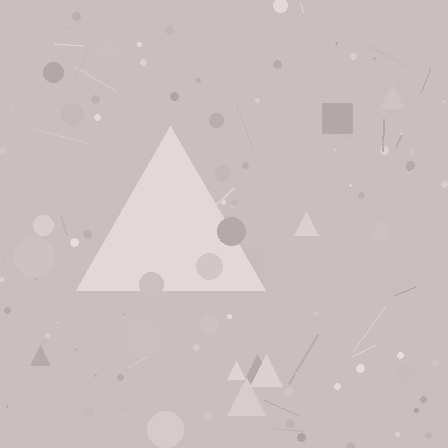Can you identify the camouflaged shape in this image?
The camouflaged shape is a triangle.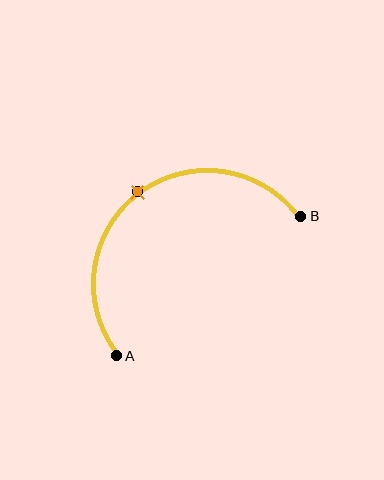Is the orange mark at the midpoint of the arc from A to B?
Yes. The orange mark lies on the arc at equal arc-length from both A and B — it is the arc midpoint.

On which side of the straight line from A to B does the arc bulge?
The arc bulges above and to the left of the straight line connecting A and B.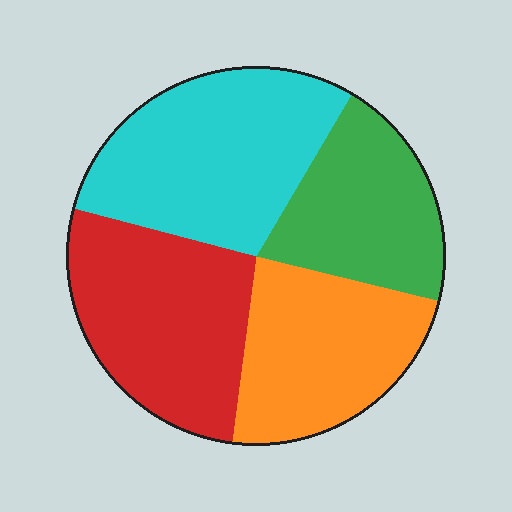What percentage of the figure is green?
Green covers 20% of the figure.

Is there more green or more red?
Red.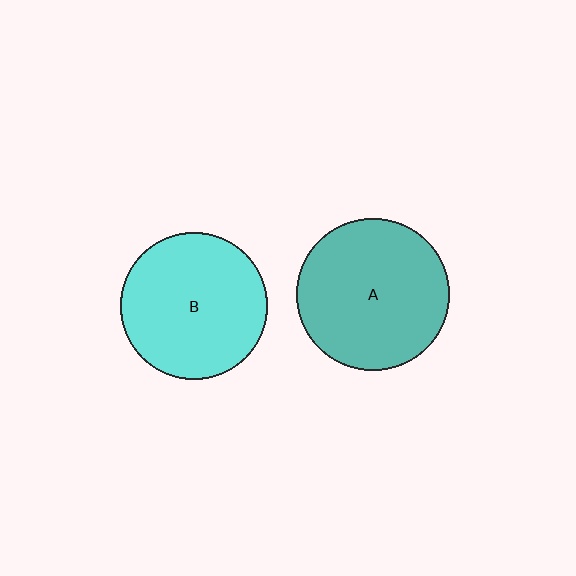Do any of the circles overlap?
No, none of the circles overlap.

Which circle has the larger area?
Circle A (teal).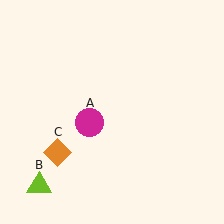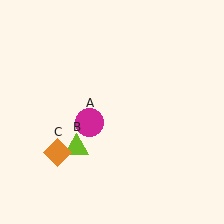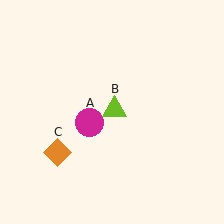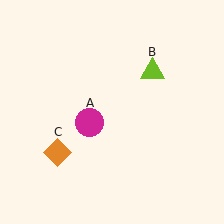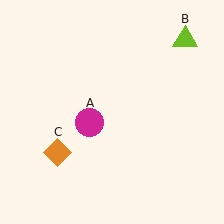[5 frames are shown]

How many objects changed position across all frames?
1 object changed position: lime triangle (object B).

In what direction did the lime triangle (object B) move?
The lime triangle (object B) moved up and to the right.